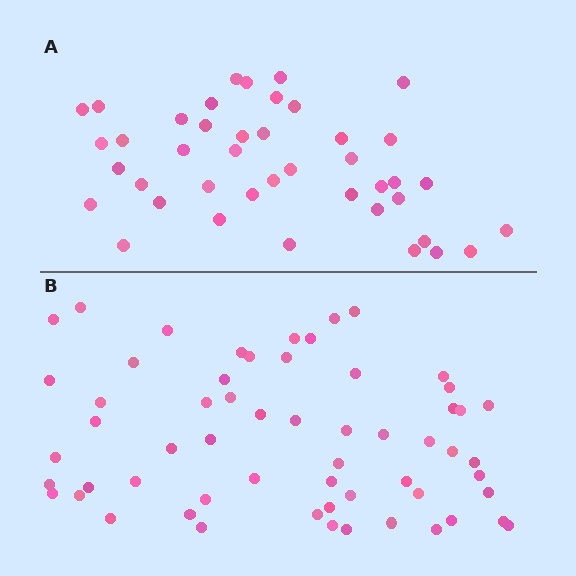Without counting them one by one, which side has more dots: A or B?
Region B (the bottom region) has more dots.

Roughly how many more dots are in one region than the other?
Region B has approximately 15 more dots than region A.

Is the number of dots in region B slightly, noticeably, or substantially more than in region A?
Region B has noticeably more, but not dramatically so. The ratio is roughly 1.4 to 1.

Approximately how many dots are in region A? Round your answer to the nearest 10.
About 40 dots. (The exact count is 42, which rounds to 40.)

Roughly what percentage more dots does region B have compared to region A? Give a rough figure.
About 40% more.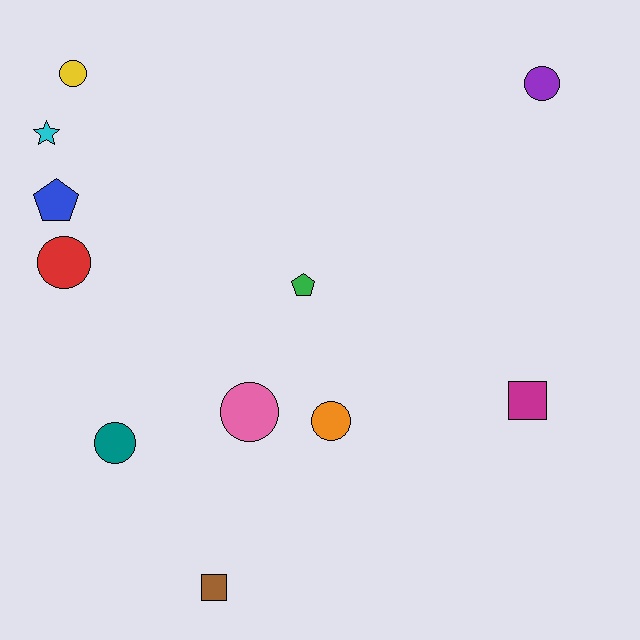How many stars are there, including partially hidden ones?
There is 1 star.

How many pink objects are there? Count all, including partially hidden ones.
There is 1 pink object.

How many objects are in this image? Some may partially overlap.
There are 11 objects.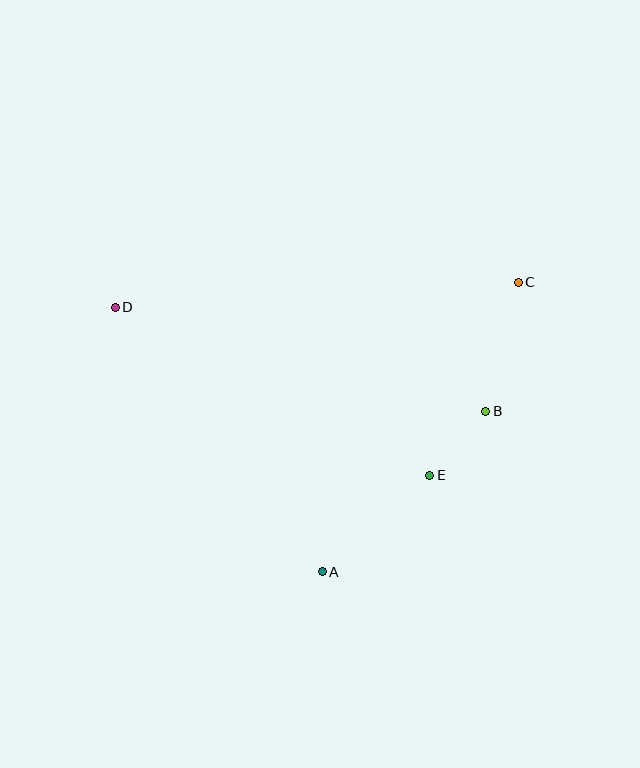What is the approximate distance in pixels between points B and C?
The distance between B and C is approximately 133 pixels.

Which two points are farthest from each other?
Points C and D are farthest from each other.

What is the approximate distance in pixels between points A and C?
The distance between A and C is approximately 350 pixels.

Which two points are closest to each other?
Points B and E are closest to each other.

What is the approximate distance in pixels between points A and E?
The distance between A and E is approximately 144 pixels.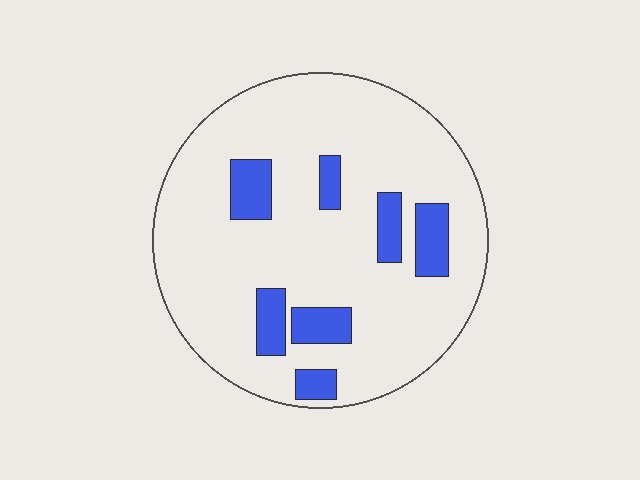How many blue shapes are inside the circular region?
7.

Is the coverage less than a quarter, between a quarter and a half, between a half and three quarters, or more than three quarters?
Less than a quarter.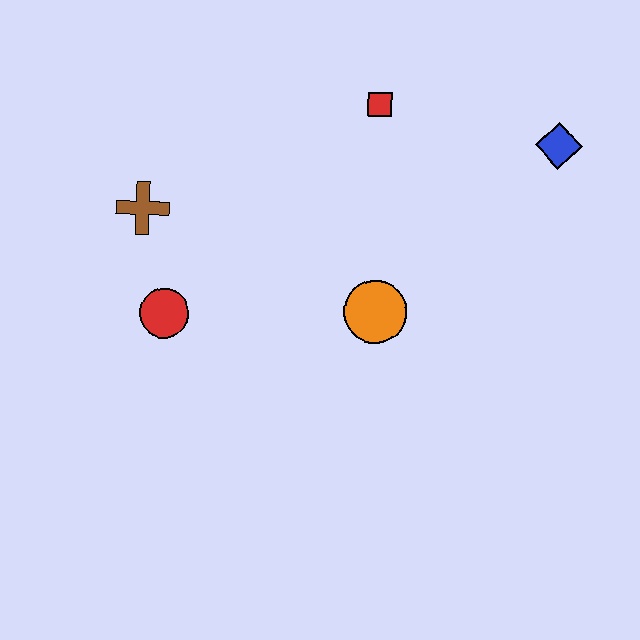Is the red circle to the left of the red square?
Yes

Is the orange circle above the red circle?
Yes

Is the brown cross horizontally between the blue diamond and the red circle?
No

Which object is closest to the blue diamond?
The red square is closest to the blue diamond.